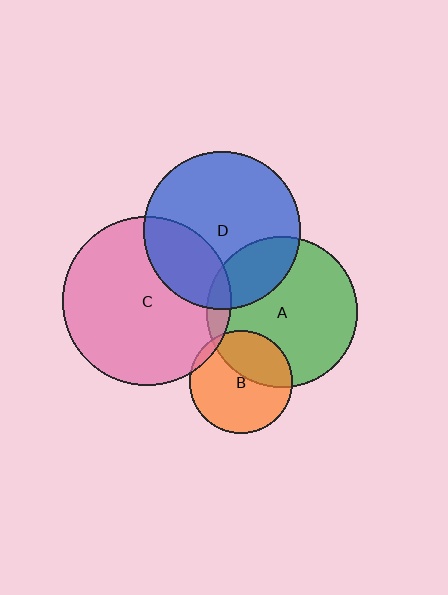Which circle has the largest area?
Circle C (pink).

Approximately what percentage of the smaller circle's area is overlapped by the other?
Approximately 10%.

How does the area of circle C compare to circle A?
Approximately 1.3 times.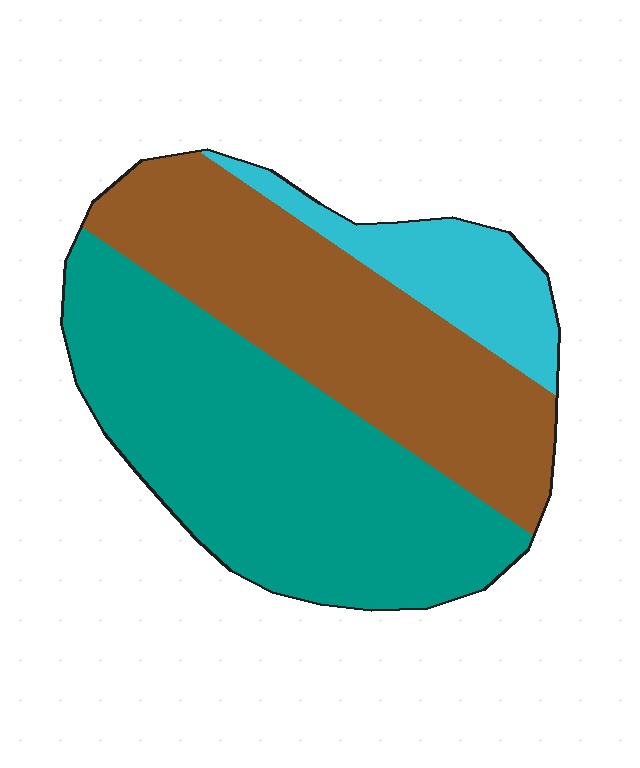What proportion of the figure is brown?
Brown covers 38% of the figure.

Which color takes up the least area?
Cyan, at roughly 15%.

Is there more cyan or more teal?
Teal.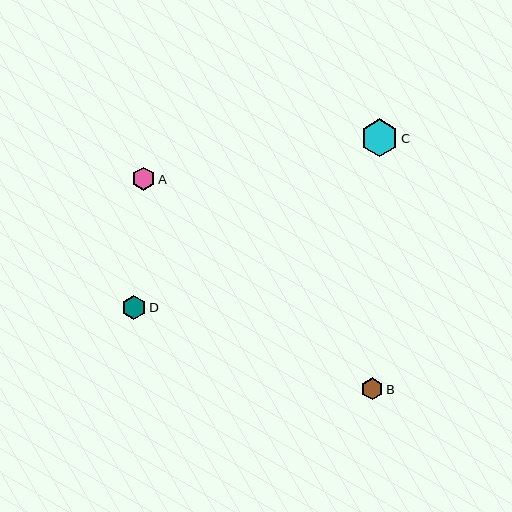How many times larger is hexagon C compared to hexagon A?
Hexagon C is approximately 1.6 times the size of hexagon A.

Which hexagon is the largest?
Hexagon C is the largest with a size of approximately 38 pixels.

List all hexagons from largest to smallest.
From largest to smallest: C, D, A, B.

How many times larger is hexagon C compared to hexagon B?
Hexagon C is approximately 1.7 times the size of hexagon B.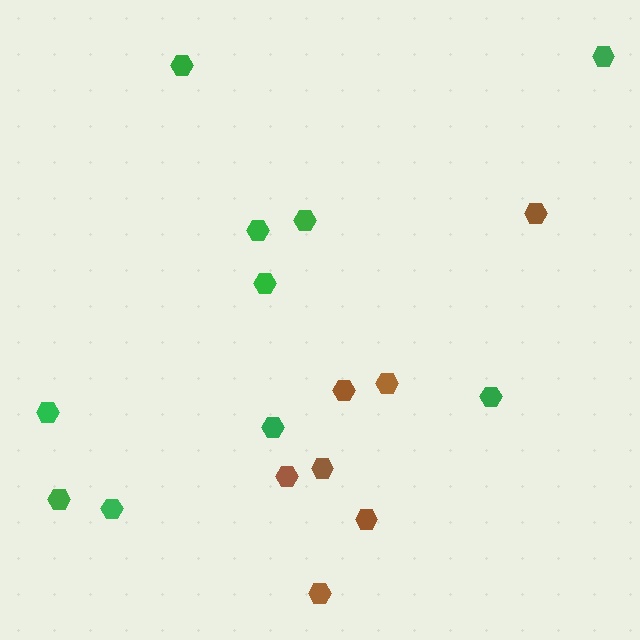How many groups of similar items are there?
There are 2 groups: one group of brown hexagons (7) and one group of green hexagons (10).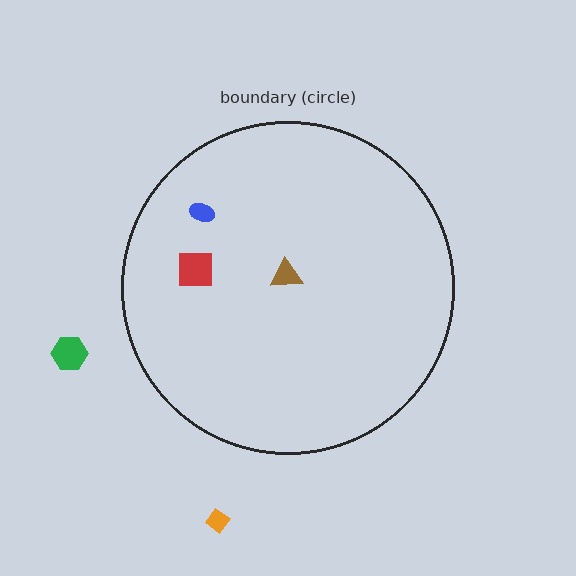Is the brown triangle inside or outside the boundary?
Inside.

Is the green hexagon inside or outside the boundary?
Outside.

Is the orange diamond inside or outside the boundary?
Outside.